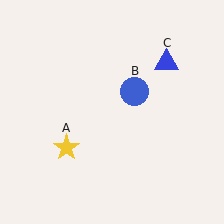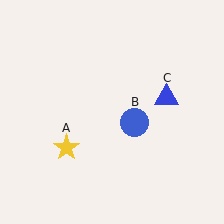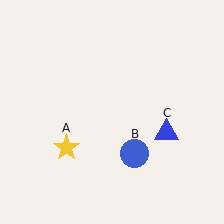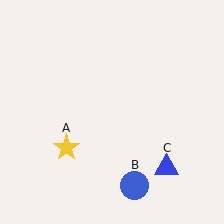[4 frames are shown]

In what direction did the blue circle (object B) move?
The blue circle (object B) moved down.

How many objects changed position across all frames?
2 objects changed position: blue circle (object B), blue triangle (object C).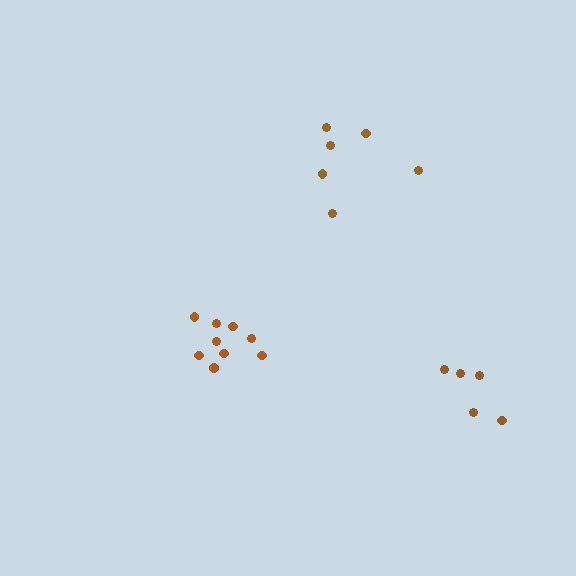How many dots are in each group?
Group 1: 6 dots, Group 2: 9 dots, Group 3: 5 dots (20 total).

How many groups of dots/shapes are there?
There are 3 groups.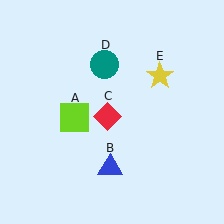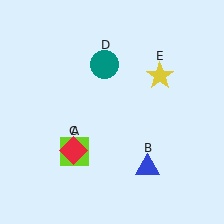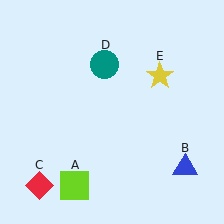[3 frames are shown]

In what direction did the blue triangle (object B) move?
The blue triangle (object B) moved right.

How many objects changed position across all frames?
3 objects changed position: lime square (object A), blue triangle (object B), red diamond (object C).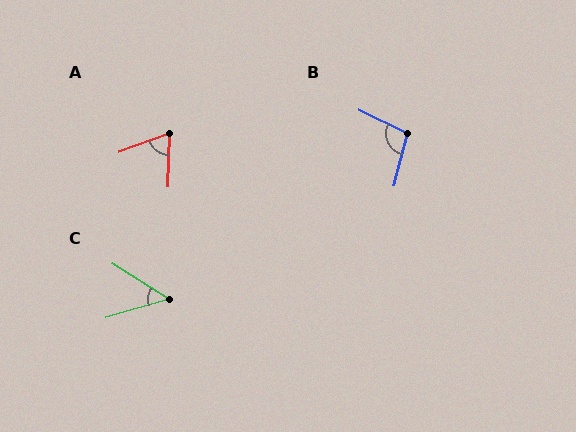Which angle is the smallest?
C, at approximately 49 degrees.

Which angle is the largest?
B, at approximately 101 degrees.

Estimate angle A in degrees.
Approximately 68 degrees.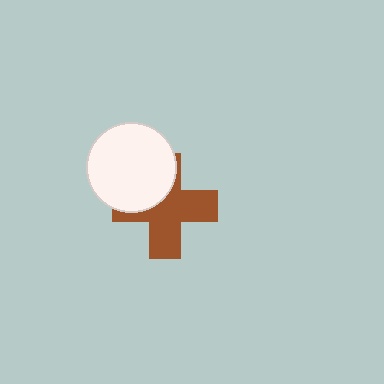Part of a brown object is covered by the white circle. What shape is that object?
It is a cross.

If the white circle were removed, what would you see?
You would see the complete brown cross.